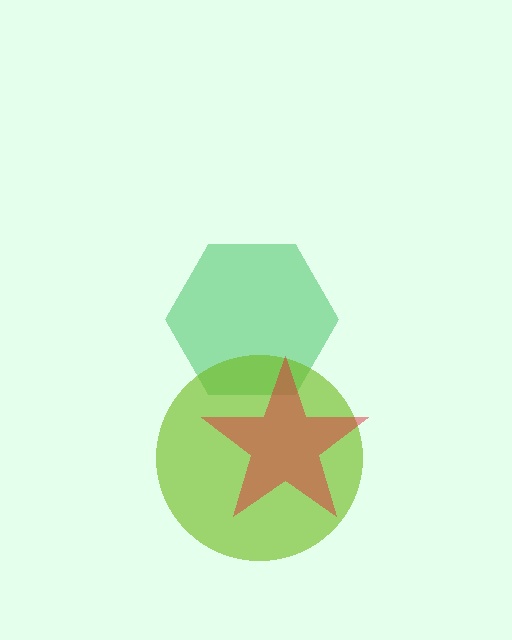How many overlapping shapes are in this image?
There are 3 overlapping shapes in the image.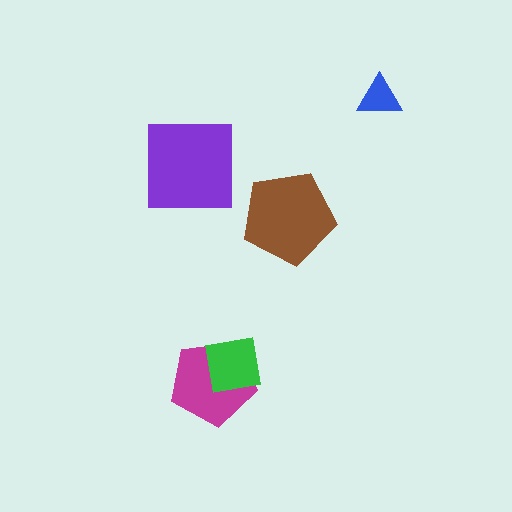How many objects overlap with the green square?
1 object overlaps with the green square.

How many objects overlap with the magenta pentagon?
1 object overlaps with the magenta pentagon.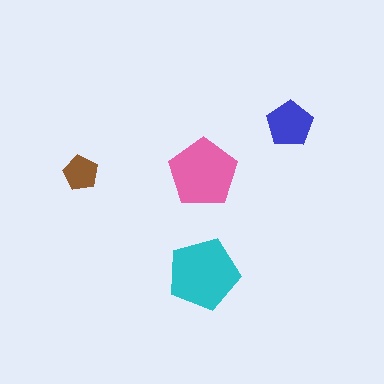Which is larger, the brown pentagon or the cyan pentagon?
The cyan one.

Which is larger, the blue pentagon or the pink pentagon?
The pink one.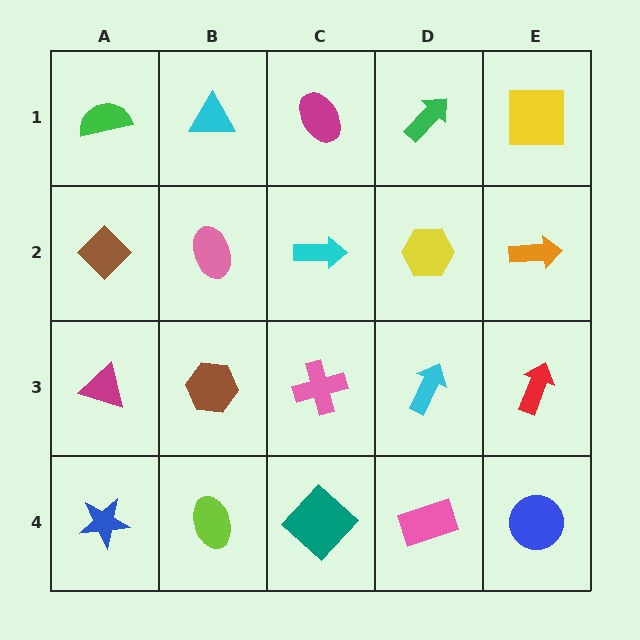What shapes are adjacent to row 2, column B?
A cyan triangle (row 1, column B), a brown hexagon (row 3, column B), a brown diamond (row 2, column A), a cyan arrow (row 2, column C).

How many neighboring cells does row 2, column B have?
4.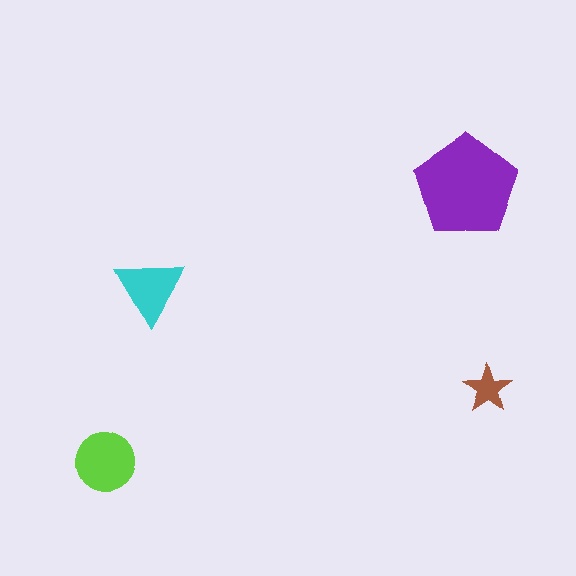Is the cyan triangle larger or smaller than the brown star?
Larger.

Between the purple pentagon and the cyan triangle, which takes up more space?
The purple pentagon.